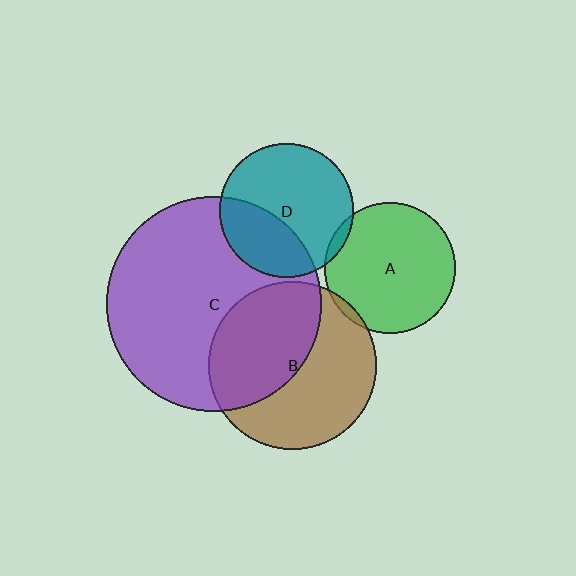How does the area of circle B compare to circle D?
Approximately 1.6 times.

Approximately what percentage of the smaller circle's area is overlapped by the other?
Approximately 45%.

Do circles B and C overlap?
Yes.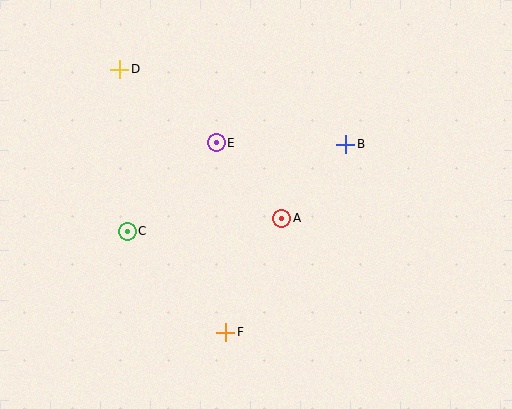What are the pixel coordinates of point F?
Point F is at (226, 332).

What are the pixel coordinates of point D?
Point D is at (120, 69).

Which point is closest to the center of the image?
Point A at (282, 218) is closest to the center.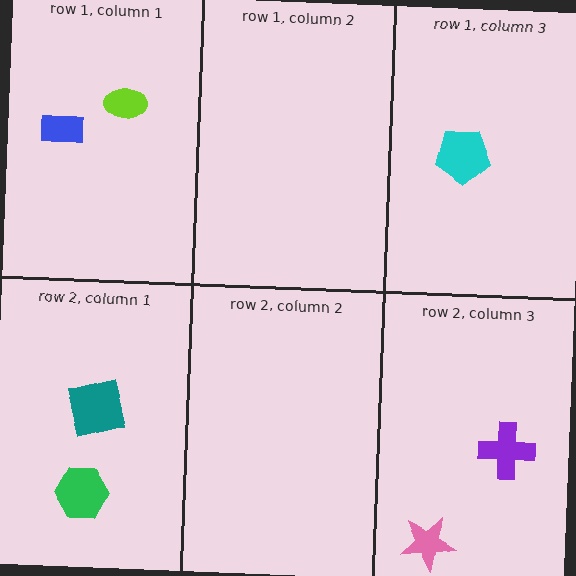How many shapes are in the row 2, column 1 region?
2.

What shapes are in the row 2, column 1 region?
The teal square, the green hexagon.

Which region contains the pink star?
The row 2, column 3 region.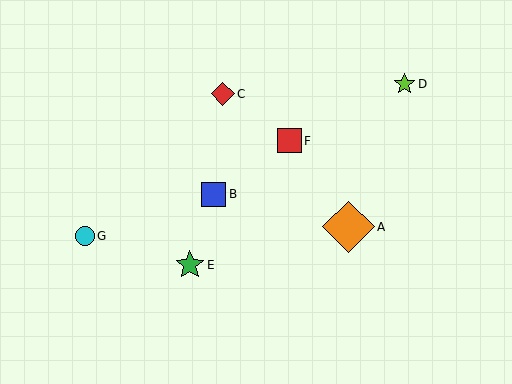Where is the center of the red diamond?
The center of the red diamond is at (223, 94).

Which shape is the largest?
The orange diamond (labeled A) is the largest.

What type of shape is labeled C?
Shape C is a red diamond.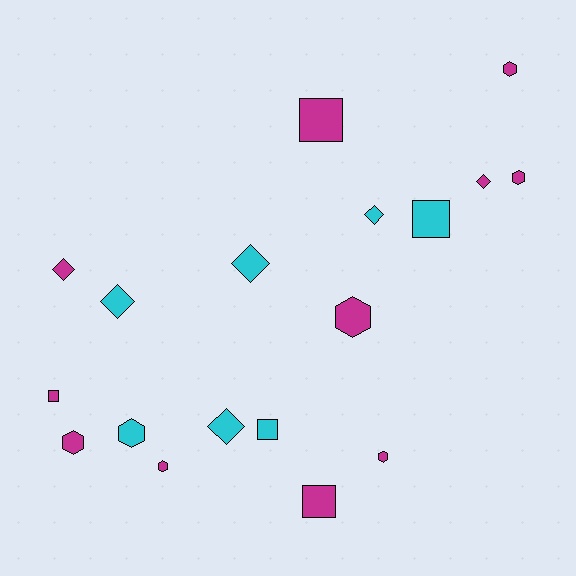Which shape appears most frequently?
Hexagon, with 7 objects.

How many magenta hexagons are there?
There are 6 magenta hexagons.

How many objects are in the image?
There are 18 objects.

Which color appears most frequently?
Magenta, with 11 objects.